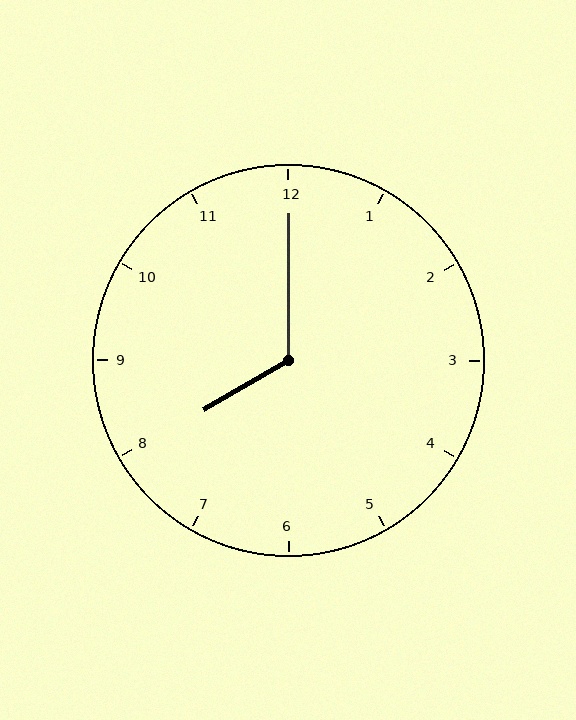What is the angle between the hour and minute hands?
Approximately 120 degrees.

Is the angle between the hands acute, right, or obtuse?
It is obtuse.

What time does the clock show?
8:00.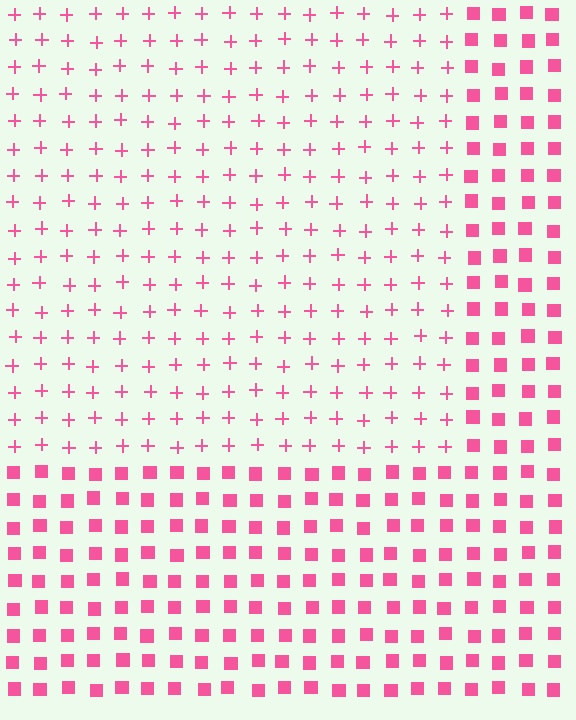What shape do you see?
I see a rectangle.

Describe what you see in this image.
The image is filled with small pink elements arranged in a uniform grid. A rectangle-shaped region contains plus signs, while the surrounding area contains squares. The boundary is defined purely by the change in element shape.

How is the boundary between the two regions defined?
The boundary is defined by a change in element shape: plus signs inside vs. squares outside. All elements share the same color and spacing.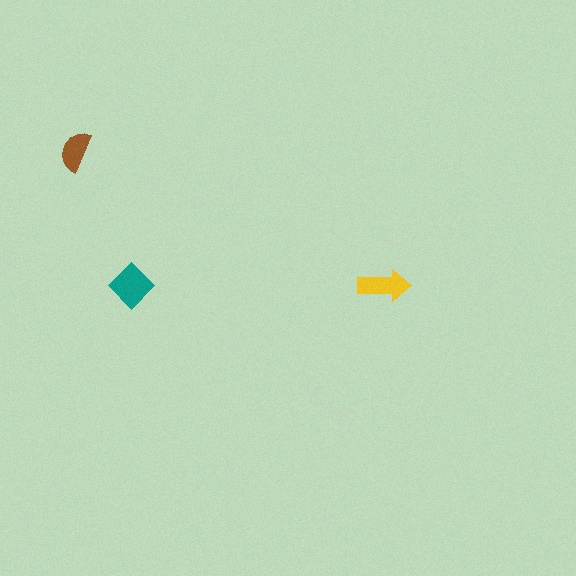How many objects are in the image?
There are 3 objects in the image.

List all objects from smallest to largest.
The brown semicircle, the yellow arrow, the teal diamond.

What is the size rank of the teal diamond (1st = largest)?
1st.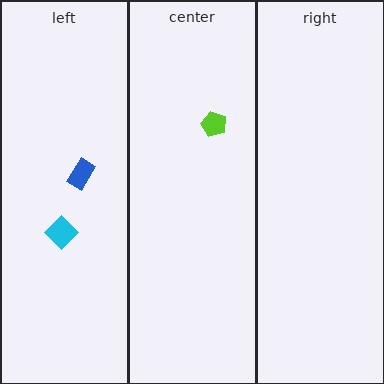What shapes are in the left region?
The blue rectangle, the cyan diamond.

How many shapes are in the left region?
2.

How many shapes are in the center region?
1.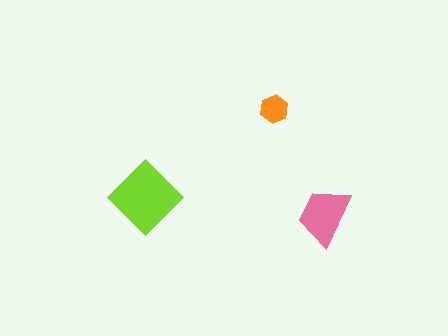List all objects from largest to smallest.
The lime diamond, the pink trapezoid, the orange hexagon.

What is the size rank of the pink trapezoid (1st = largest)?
2nd.